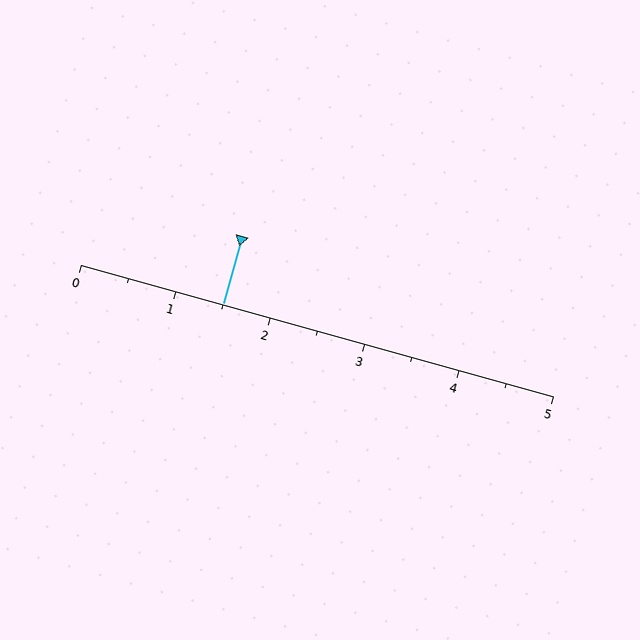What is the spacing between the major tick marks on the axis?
The major ticks are spaced 1 apart.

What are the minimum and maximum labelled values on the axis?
The axis runs from 0 to 5.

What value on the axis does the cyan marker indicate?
The marker indicates approximately 1.5.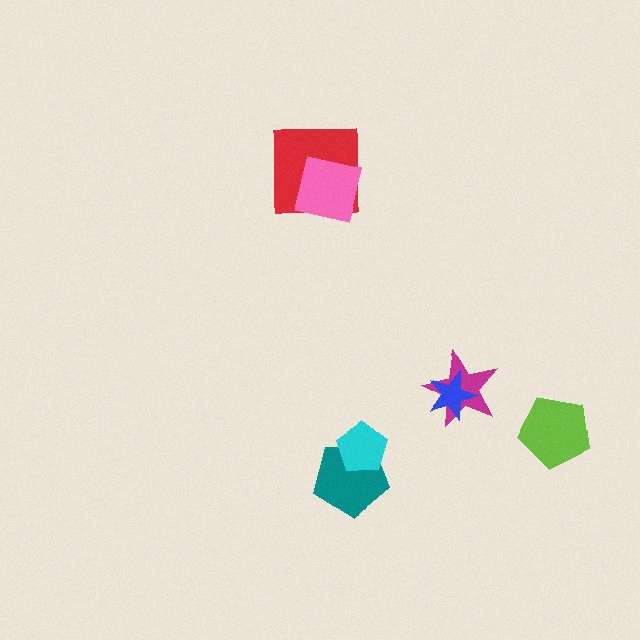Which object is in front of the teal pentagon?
The cyan pentagon is in front of the teal pentagon.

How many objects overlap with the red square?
1 object overlaps with the red square.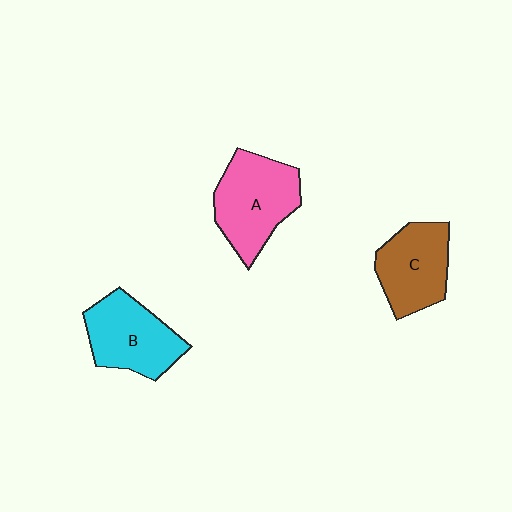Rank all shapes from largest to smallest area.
From largest to smallest: A (pink), B (cyan), C (brown).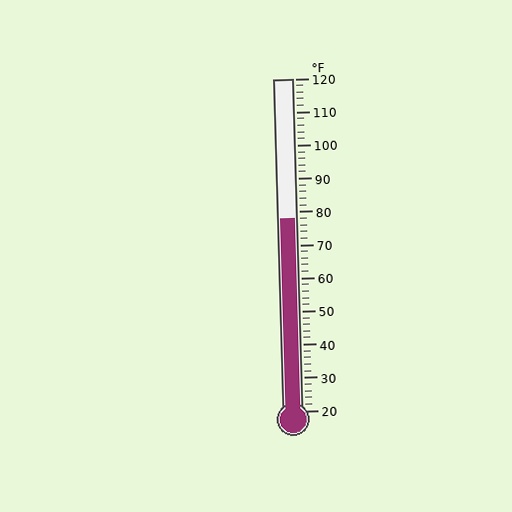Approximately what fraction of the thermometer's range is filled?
The thermometer is filled to approximately 60% of its range.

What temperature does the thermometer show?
The thermometer shows approximately 78°F.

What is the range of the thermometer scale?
The thermometer scale ranges from 20°F to 120°F.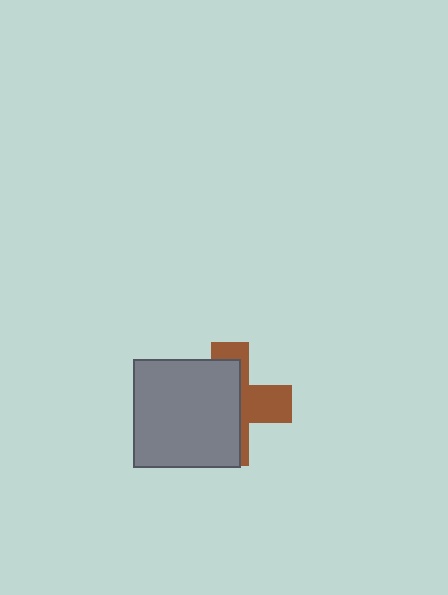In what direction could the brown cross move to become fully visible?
The brown cross could move right. That would shift it out from behind the gray square entirely.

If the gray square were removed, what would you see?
You would see the complete brown cross.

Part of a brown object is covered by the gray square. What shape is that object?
It is a cross.